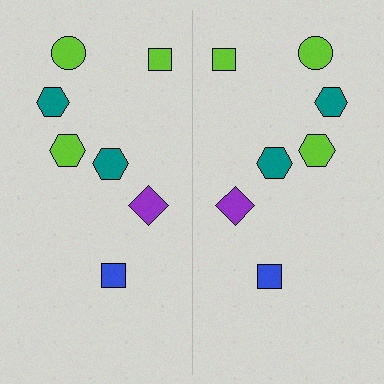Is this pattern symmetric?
Yes, this pattern has bilateral (reflection) symmetry.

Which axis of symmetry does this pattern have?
The pattern has a vertical axis of symmetry running through the center of the image.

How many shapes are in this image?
There are 14 shapes in this image.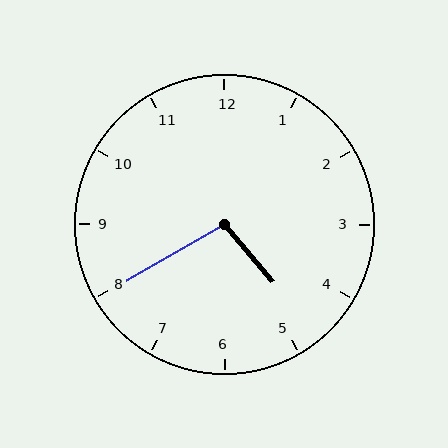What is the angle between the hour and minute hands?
Approximately 100 degrees.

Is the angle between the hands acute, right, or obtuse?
It is obtuse.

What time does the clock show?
4:40.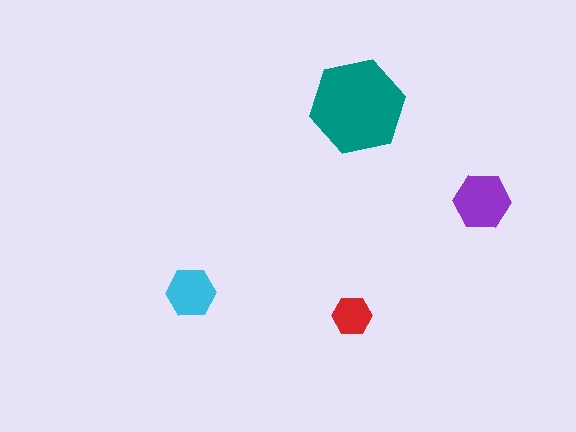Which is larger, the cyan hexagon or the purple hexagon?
The purple one.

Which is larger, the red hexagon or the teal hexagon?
The teal one.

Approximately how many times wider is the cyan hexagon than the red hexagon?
About 1.5 times wider.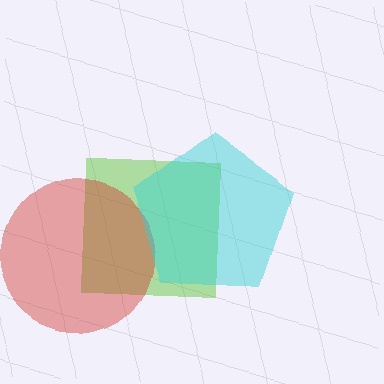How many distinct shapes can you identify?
There are 3 distinct shapes: a lime square, a red circle, a cyan pentagon.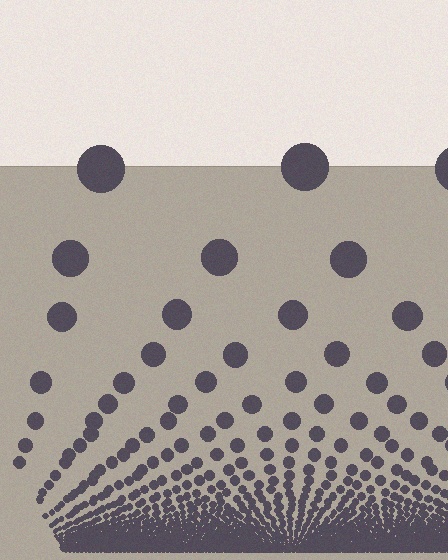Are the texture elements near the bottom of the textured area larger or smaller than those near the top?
Smaller. The gradient is inverted — elements near the bottom are smaller and denser.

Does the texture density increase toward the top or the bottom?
Density increases toward the bottom.